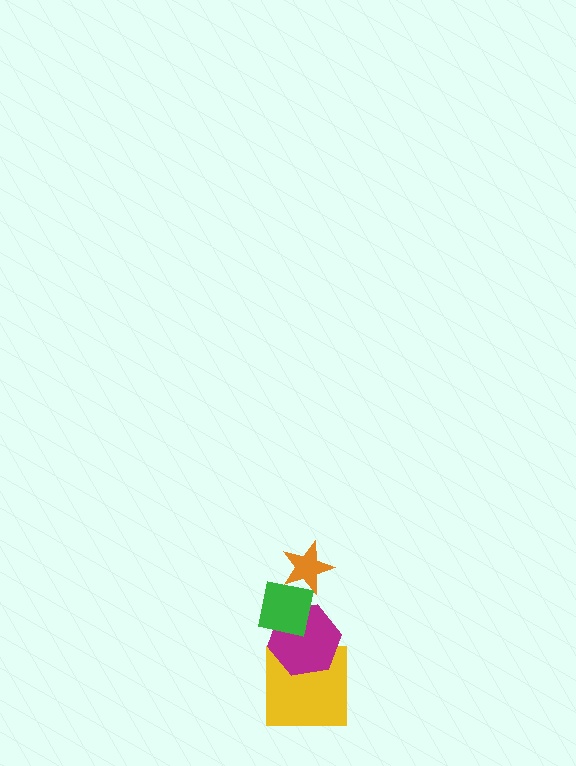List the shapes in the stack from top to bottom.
From top to bottom: the orange star, the green square, the magenta hexagon, the yellow square.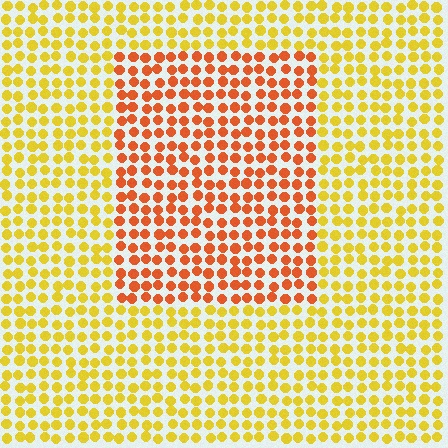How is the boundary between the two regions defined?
The boundary is defined purely by a slight shift in hue (about 38 degrees). Spacing, size, and orientation are identical on both sides.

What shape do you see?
I see a rectangle.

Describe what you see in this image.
The image is filled with small yellow elements in a uniform arrangement. A rectangle-shaped region is visible where the elements are tinted to a slightly different hue, forming a subtle color boundary.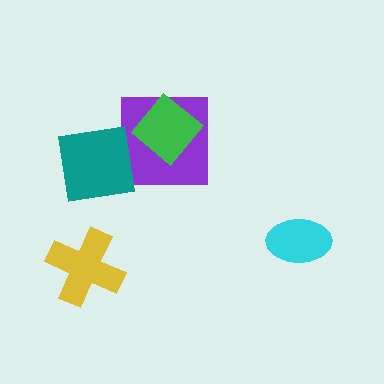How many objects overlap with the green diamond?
1 object overlaps with the green diamond.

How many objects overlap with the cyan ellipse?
0 objects overlap with the cyan ellipse.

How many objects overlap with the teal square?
1 object overlaps with the teal square.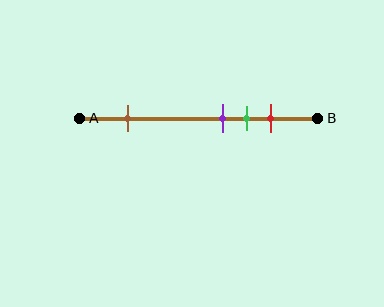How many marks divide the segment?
There are 4 marks dividing the segment.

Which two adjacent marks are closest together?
The purple and green marks are the closest adjacent pair.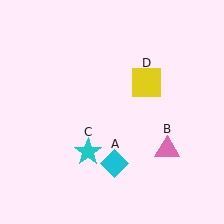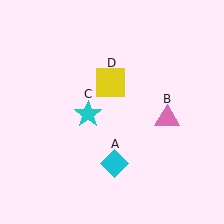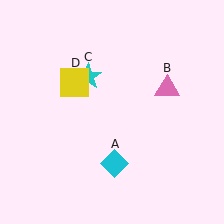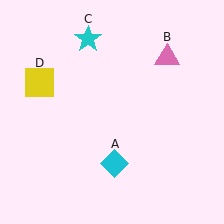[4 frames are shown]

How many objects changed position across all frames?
3 objects changed position: pink triangle (object B), cyan star (object C), yellow square (object D).